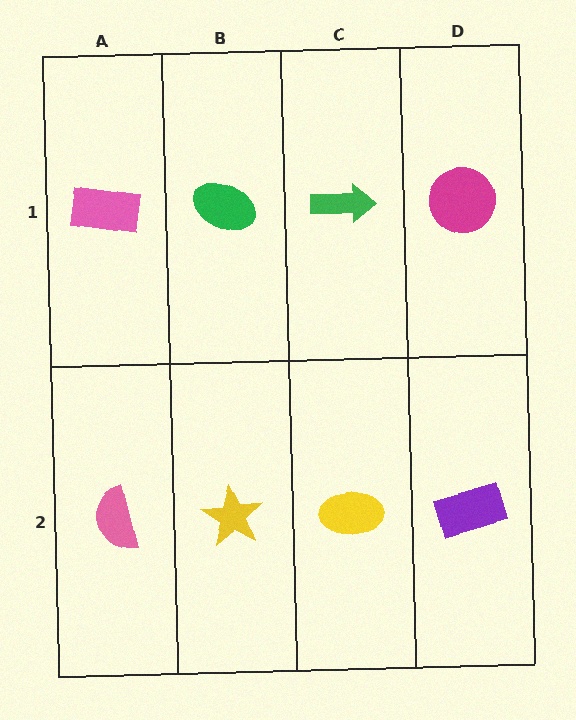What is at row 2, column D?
A purple rectangle.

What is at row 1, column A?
A pink rectangle.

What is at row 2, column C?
A yellow ellipse.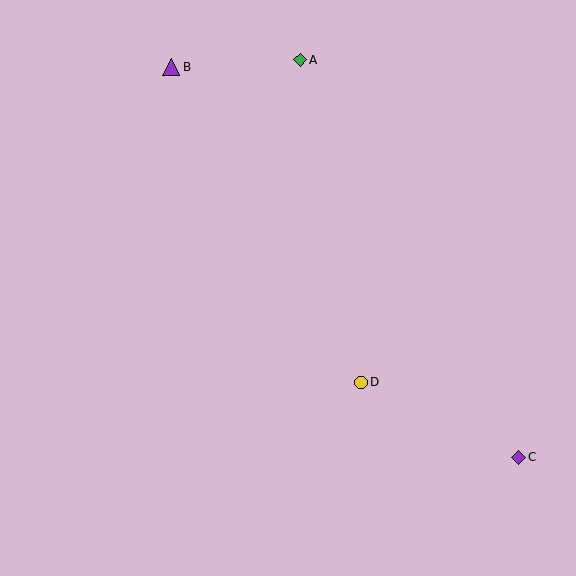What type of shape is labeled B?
Shape B is a purple triangle.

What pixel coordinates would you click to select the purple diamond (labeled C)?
Click at (518, 457) to select the purple diamond C.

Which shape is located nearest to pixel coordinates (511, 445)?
The purple diamond (labeled C) at (518, 457) is nearest to that location.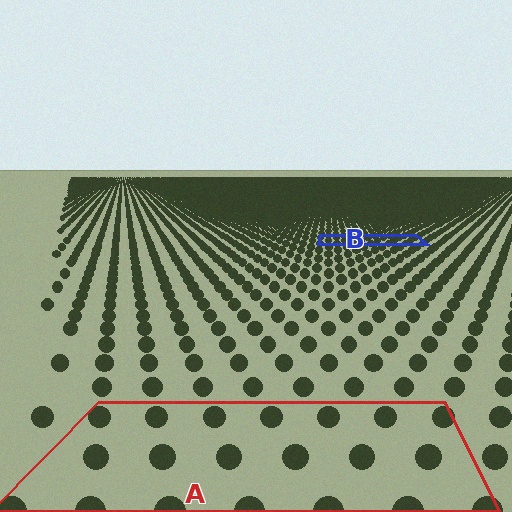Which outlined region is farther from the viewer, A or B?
Region B is farther from the viewer — the texture elements inside it appear smaller and more densely packed.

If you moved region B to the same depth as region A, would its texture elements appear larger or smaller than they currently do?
They would appear larger. At a closer depth, the same texture elements are projected at a bigger on-screen size.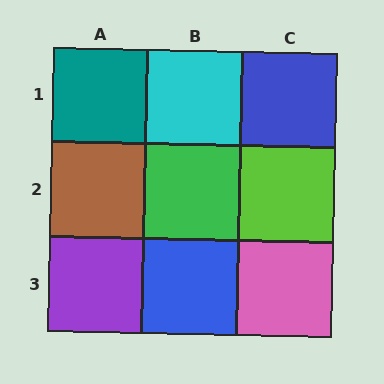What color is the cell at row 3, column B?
Blue.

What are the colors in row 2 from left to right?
Brown, green, lime.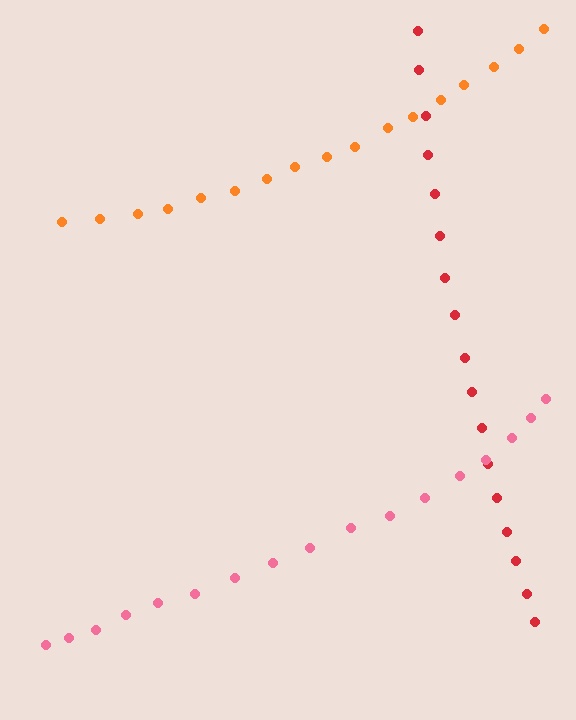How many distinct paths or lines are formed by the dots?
There are 3 distinct paths.